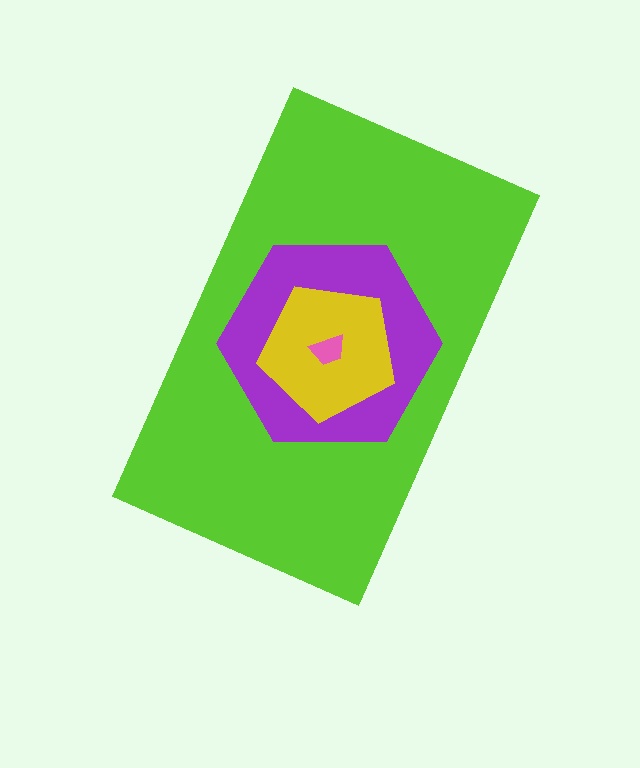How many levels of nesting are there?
4.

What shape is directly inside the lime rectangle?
The purple hexagon.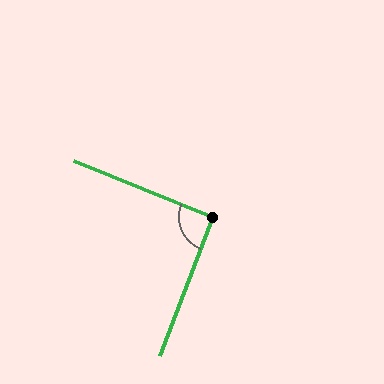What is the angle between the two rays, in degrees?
Approximately 91 degrees.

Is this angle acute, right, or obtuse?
It is approximately a right angle.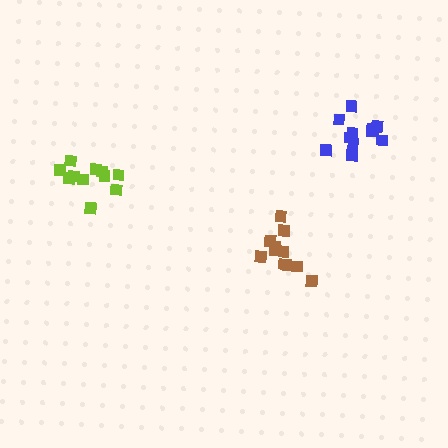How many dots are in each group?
Group 1: 12 dots, Group 2: 11 dots, Group 3: 11 dots (34 total).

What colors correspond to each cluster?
The clusters are colored: blue, brown, lime.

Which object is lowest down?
The brown cluster is bottommost.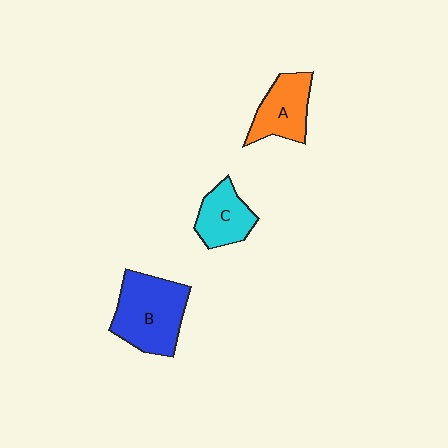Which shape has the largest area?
Shape B (blue).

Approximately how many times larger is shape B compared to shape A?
Approximately 1.5 times.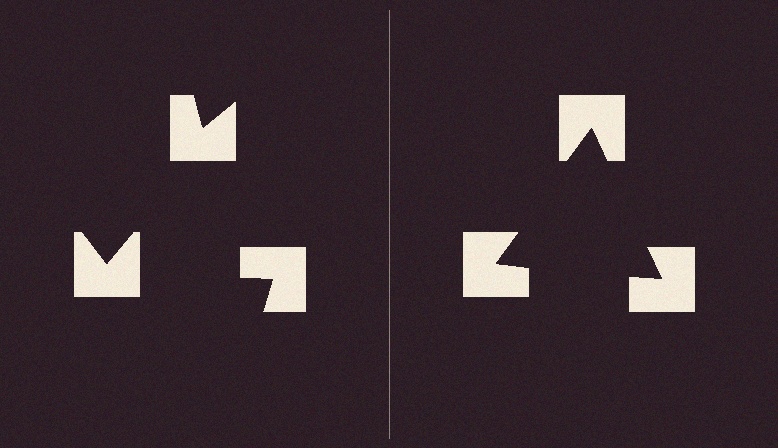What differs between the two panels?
The notched squares are positioned identically on both sides; only the wedge orientations differ. On the right they align to a triangle; on the left they are misaligned.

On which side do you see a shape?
An illusory triangle appears on the right side. On the left side the wedge cuts are rotated, so no coherent shape forms.